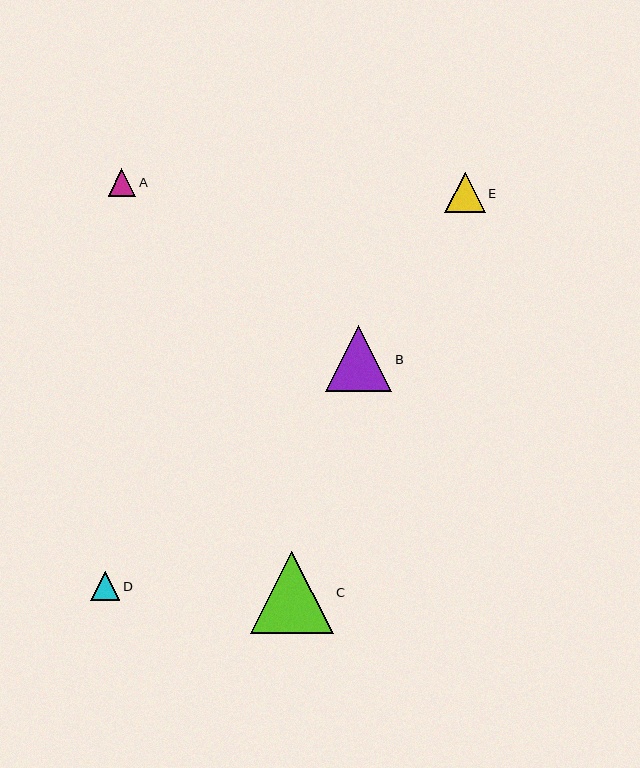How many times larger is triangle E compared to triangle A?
Triangle E is approximately 1.5 times the size of triangle A.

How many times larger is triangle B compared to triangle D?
Triangle B is approximately 2.3 times the size of triangle D.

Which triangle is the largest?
Triangle C is the largest with a size of approximately 83 pixels.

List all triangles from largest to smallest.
From largest to smallest: C, B, E, D, A.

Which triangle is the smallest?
Triangle A is the smallest with a size of approximately 28 pixels.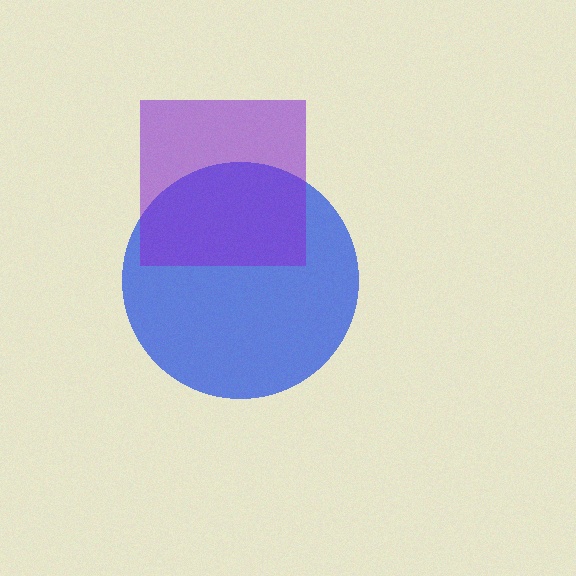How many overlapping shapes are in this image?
There are 2 overlapping shapes in the image.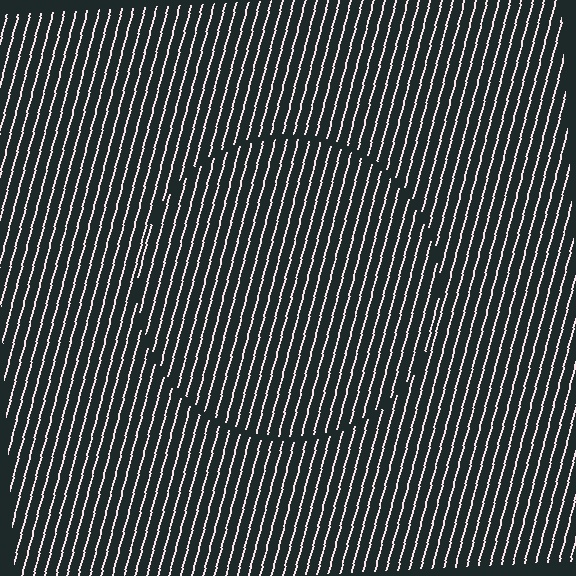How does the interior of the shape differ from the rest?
The interior of the shape contains the same grating, shifted by half a period — the contour is defined by the phase discontinuity where line-ends from the inner and outer gratings abut.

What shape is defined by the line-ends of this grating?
An illusory circle. The interior of the shape contains the same grating, shifted by half a period — the contour is defined by the phase discontinuity where line-ends from the inner and outer gratings abut.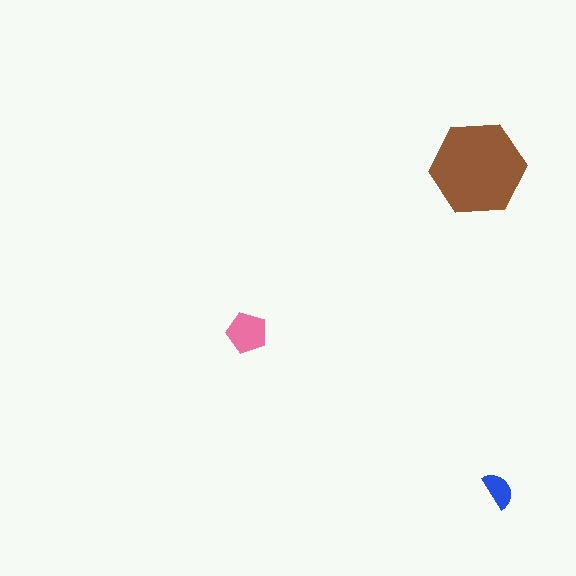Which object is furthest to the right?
The blue semicircle is rightmost.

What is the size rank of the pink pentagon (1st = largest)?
2nd.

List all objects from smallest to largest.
The blue semicircle, the pink pentagon, the brown hexagon.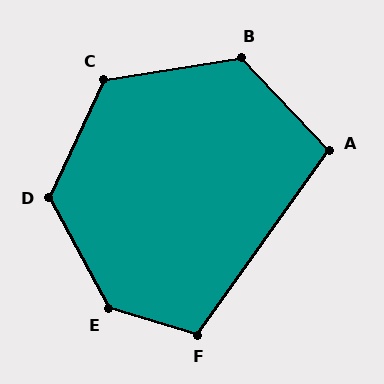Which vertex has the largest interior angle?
E, at approximately 135 degrees.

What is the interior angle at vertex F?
Approximately 109 degrees (obtuse).